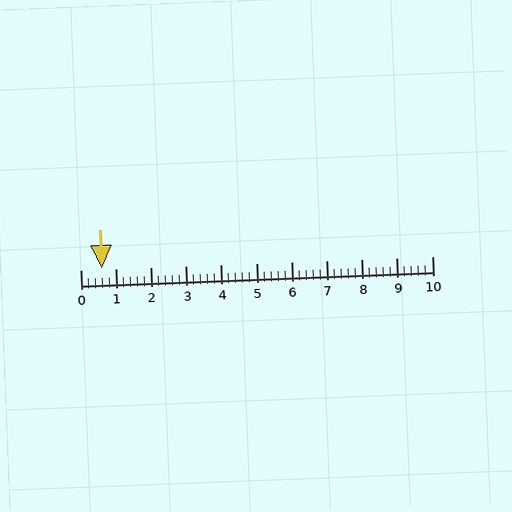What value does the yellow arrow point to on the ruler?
The yellow arrow points to approximately 0.6.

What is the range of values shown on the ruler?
The ruler shows values from 0 to 10.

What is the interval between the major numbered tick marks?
The major tick marks are spaced 1 units apart.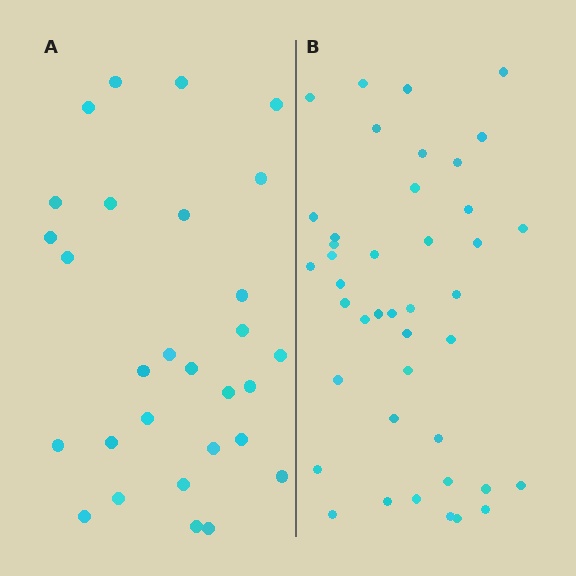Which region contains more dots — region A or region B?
Region B (the right region) has more dots.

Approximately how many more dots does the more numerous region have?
Region B has approximately 15 more dots than region A.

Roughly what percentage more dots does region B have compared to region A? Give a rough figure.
About 45% more.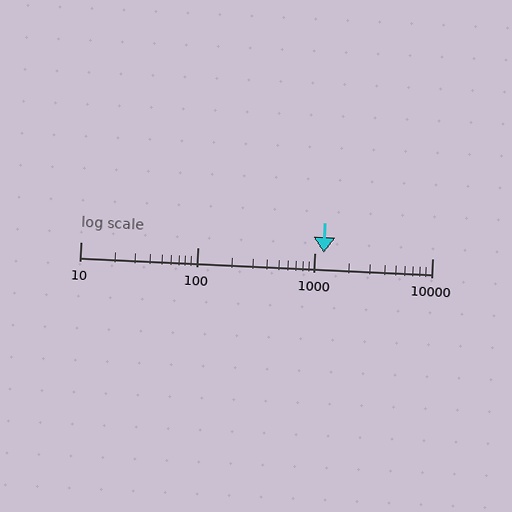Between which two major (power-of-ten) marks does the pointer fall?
The pointer is between 1000 and 10000.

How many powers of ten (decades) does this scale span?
The scale spans 3 decades, from 10 to 10000.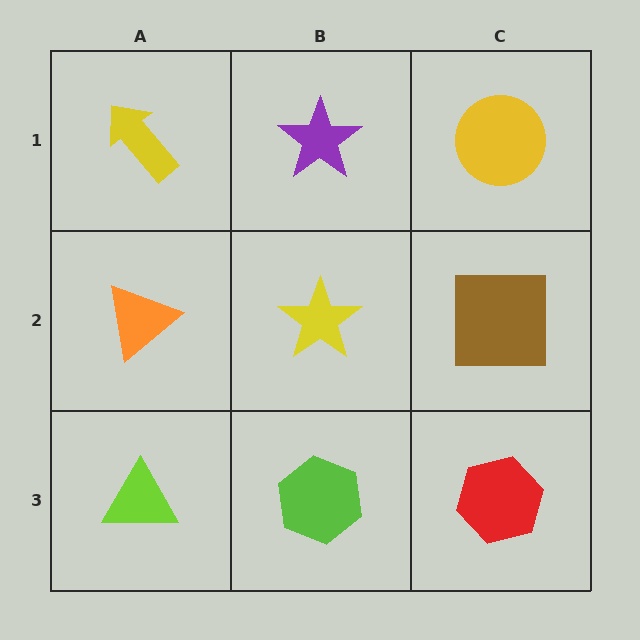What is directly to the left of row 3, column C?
A lime hexagon.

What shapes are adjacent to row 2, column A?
A yellow arrow (row 1, column A), a lime triangle (row 3, column A), a yellow star (row 2, column B).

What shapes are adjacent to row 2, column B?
A purple star (row 1, column B), a lime hexagon (row 3, column B), an orange triangle (row 2, column A), a brown square (row 2, column C).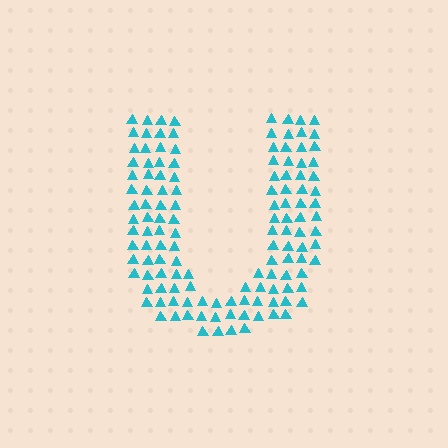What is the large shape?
The large shape is the letter U.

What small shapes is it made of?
It is made of small triangles.